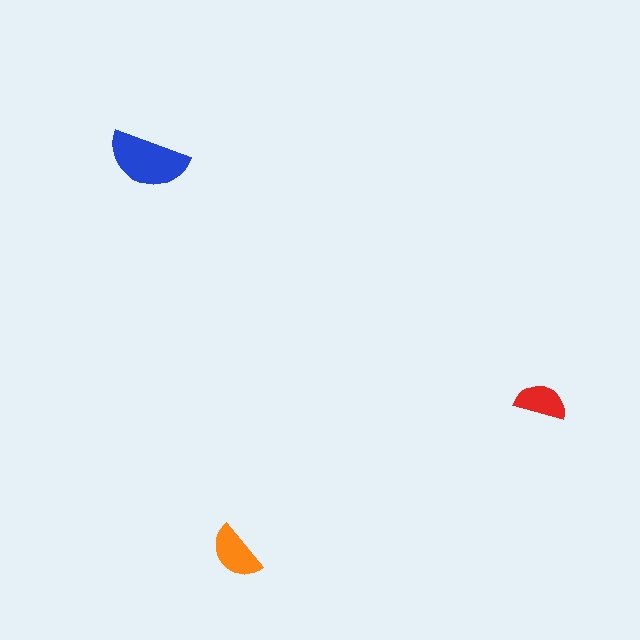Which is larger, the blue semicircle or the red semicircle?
The blue one.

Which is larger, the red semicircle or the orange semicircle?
The orange one.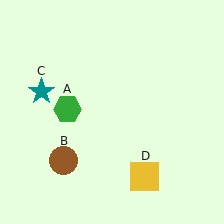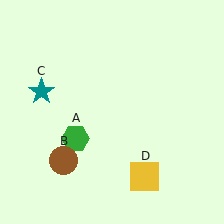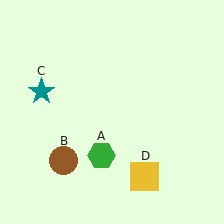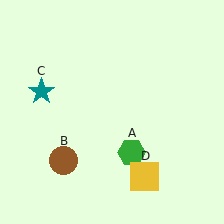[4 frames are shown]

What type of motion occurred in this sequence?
The green hexagon (object A) rotated counterclockwise around the center of the scene.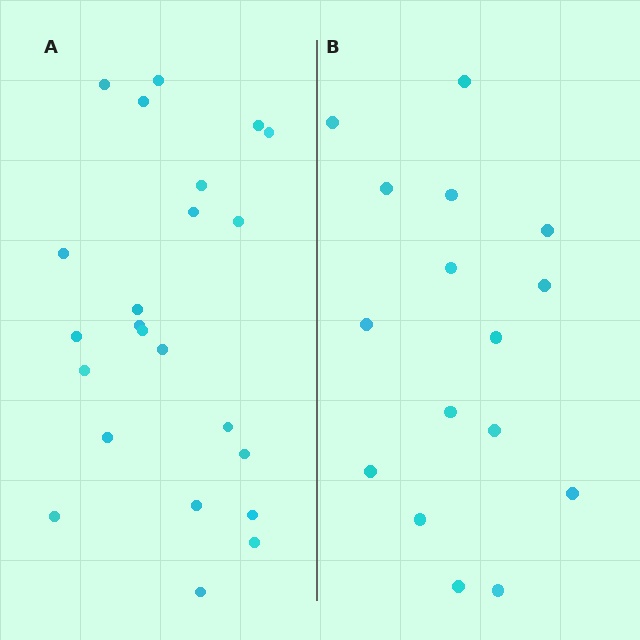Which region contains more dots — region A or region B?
Region A (the left region) has more dots.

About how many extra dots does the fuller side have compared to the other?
Region A has roughly 8 or so more dots than region B.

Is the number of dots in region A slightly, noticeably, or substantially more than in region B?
Region A has noticeably more, but not dramatically so. The ratio is roughly 1.4 to 1.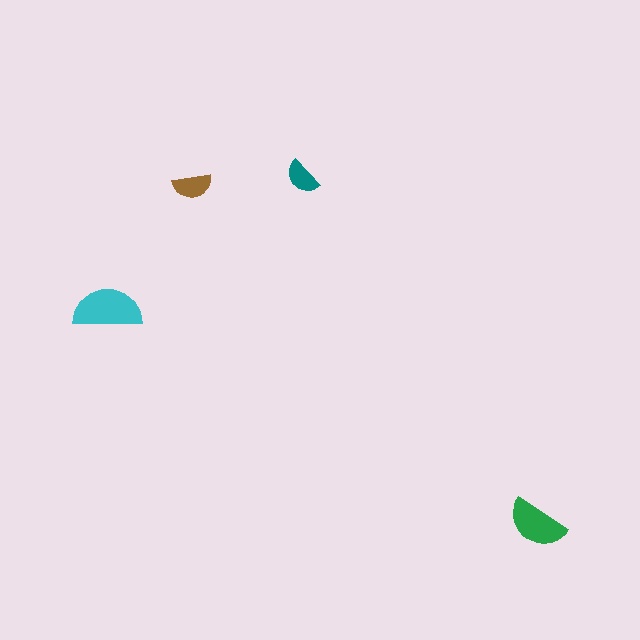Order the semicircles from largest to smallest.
the cyan one, the green one, the brown one, the teal one.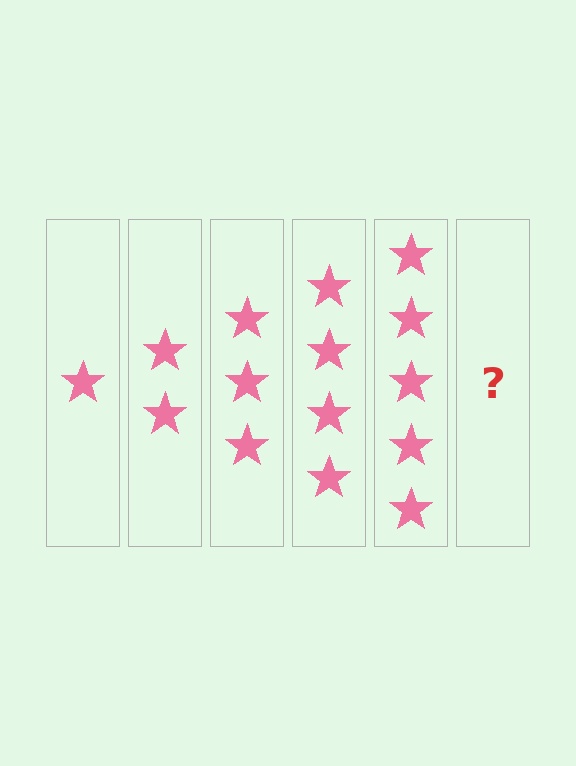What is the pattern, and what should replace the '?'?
The pattern is that each step adds one more star. The '?' should be 6 stars.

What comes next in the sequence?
The next element should be 6 stars.